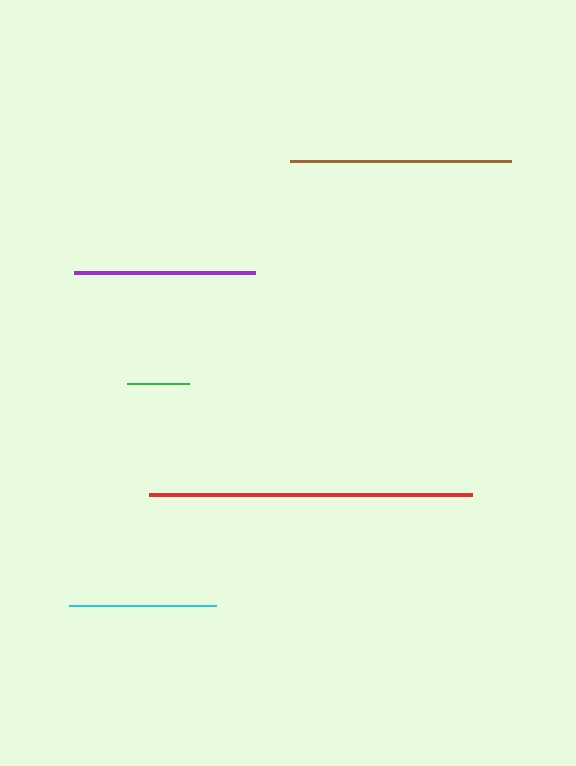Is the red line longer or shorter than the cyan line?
The red line is longer than the cyan line.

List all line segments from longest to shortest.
From longest to shortest: red, brown, purple, cyan, green.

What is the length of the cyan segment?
The cyan segment is approximately 146 pixels long.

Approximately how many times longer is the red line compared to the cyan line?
The red line is approximately 2.2 times the length of the cyan line.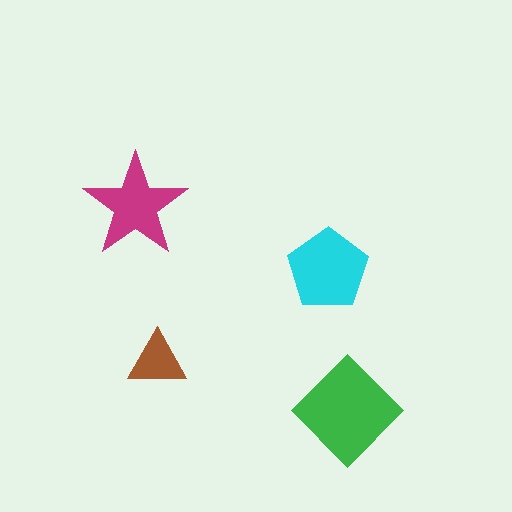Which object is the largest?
The green diamond.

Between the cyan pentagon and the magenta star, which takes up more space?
The cyan pentagon.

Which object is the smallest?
The brown triangle.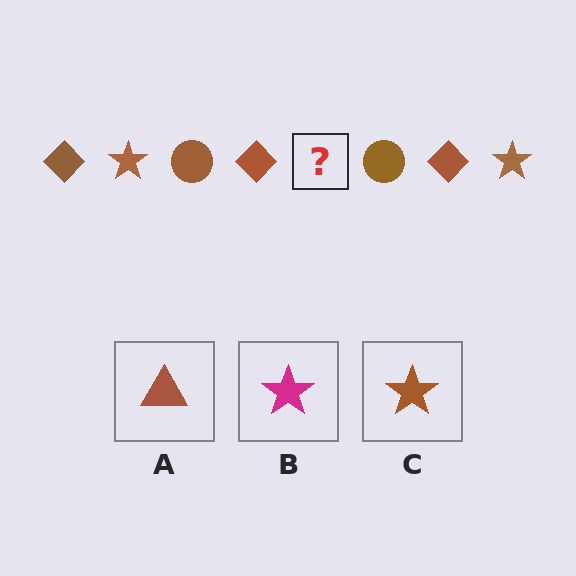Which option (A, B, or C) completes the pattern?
C.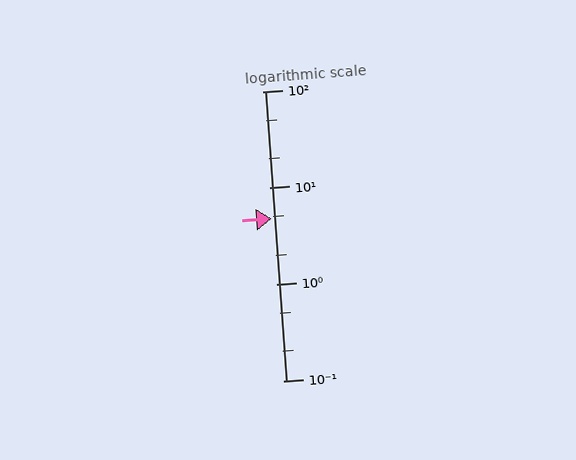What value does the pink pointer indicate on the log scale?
The pointer indicates approximately 4.8.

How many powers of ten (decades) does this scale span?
The scale spans 3 decades, from 0.1 to 100.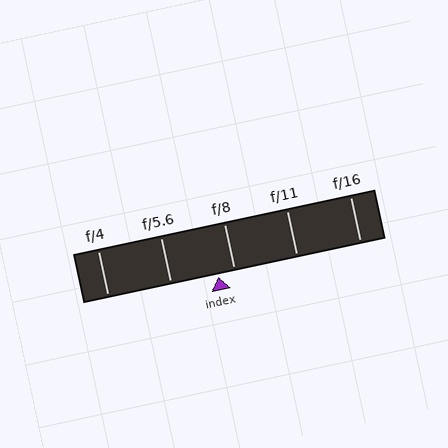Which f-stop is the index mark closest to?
The index mark is closest to f/8.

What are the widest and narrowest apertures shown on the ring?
The widest aperture shown is f/4 and the narrowest is f/16.